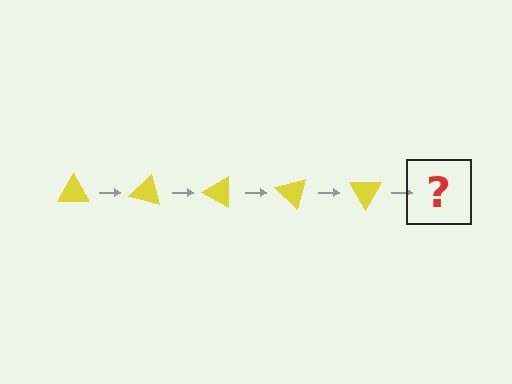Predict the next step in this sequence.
The next step is a yellow triangle rotated 75 degrees.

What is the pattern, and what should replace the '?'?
The pattern is that the triangle rotates 15 degrees each step. The '?' should be a yellow triangle rotated 75 degrees.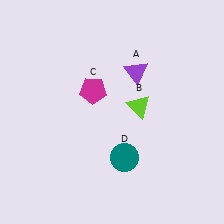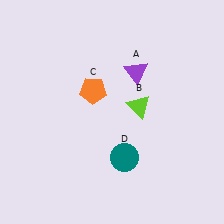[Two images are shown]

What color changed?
The pentagon (C) changed from magenta in Image 1 to orange in Image 2.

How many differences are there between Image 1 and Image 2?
There is 1 difference between the two images.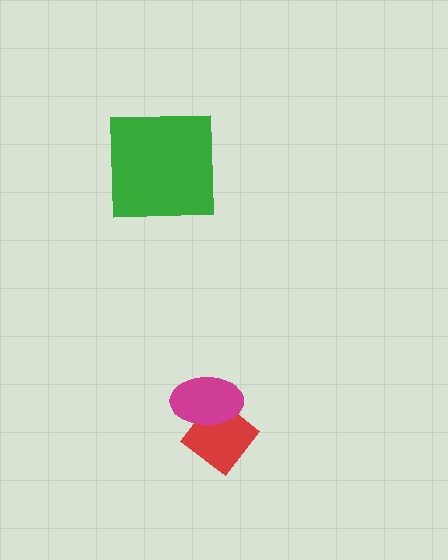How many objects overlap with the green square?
0 objects overlap with the green square.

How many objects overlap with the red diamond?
1 object overlaps with the red diamond.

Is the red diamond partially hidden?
Yes, it is partially covered by another shape.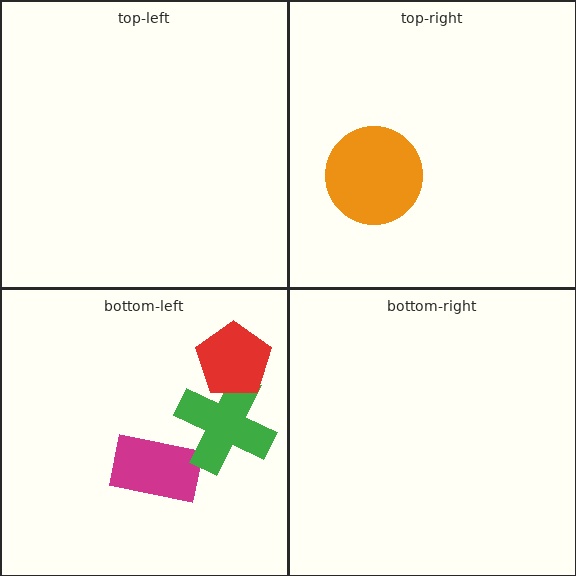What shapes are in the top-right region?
The orange circle.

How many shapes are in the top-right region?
1.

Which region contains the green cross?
The bottom-left region.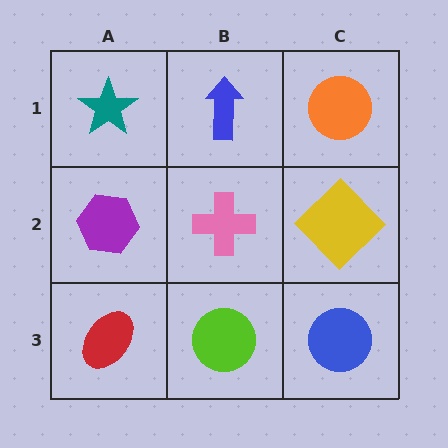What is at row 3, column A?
A red ellipse.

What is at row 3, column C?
A blue circle.